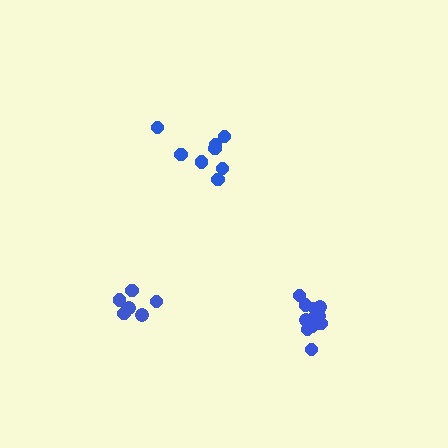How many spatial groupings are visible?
There are 3 spatial groupings.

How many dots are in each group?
Group 1: 8 dots, Group 2: 11 dots, Group 3: 6 dots (25 total).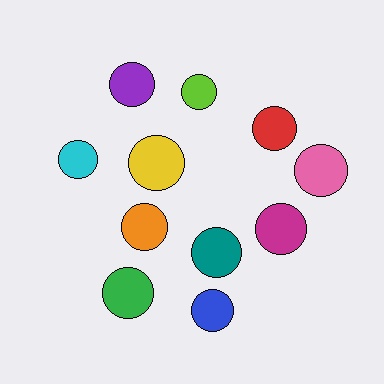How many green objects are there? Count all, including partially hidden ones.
There is 1 green object.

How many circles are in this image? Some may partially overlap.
There are 11 circles.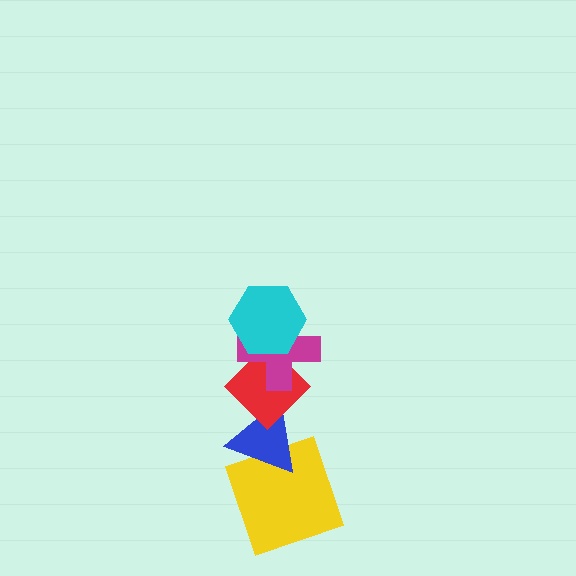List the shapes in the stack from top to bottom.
From top to bottom: the cyan hexagon, the magenta cross, the red diamond, the blue triangle, the yellow square.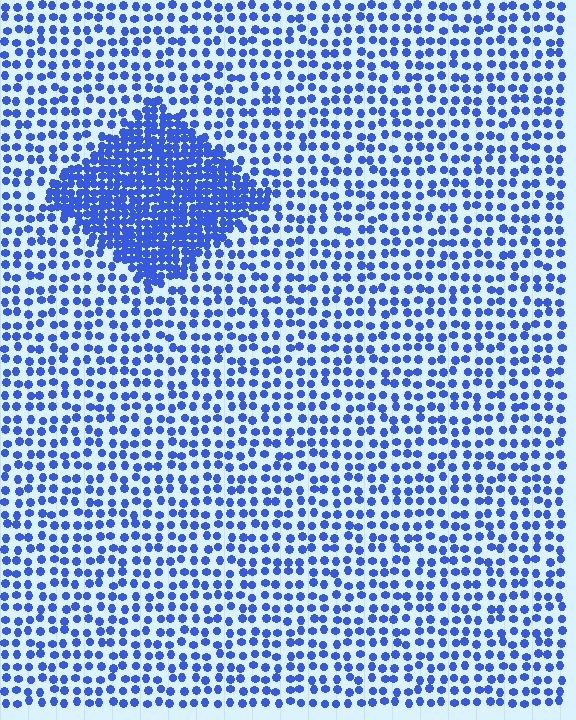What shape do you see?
I see a diamond.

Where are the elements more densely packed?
The elements are more densely packed inside the diamond boundary.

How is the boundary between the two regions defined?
The boundary is defined by a change in element density (approximately 2.5x ratio). All elements are the same color, size, and shape.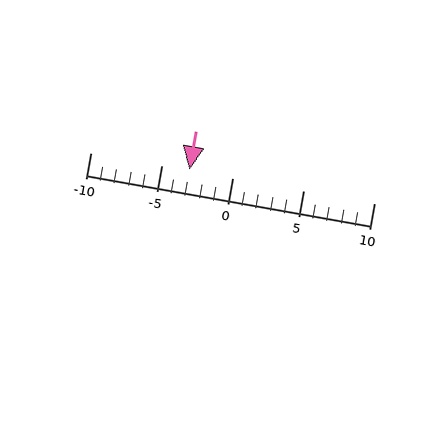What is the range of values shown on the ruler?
The ruler shows values from -10 to 10.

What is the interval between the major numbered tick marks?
The major tick marks are spaced 5 units apart.